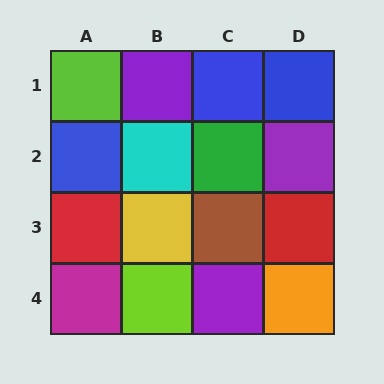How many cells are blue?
3 cells are blue.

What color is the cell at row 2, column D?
Purple.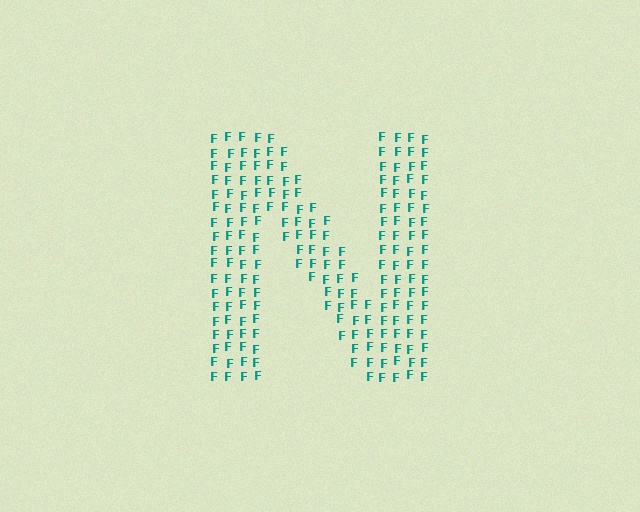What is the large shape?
The large shape is the letter N.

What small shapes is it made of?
It is made of small letter F's.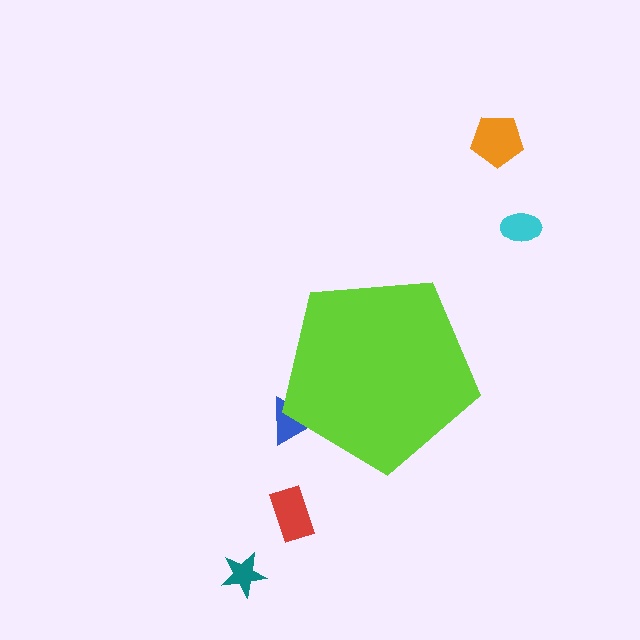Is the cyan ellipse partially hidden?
No, the cyan ellipse is fully visible.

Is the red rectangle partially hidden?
No, the red rectangle is fully visible.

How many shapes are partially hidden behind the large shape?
1 shape is partially hidden.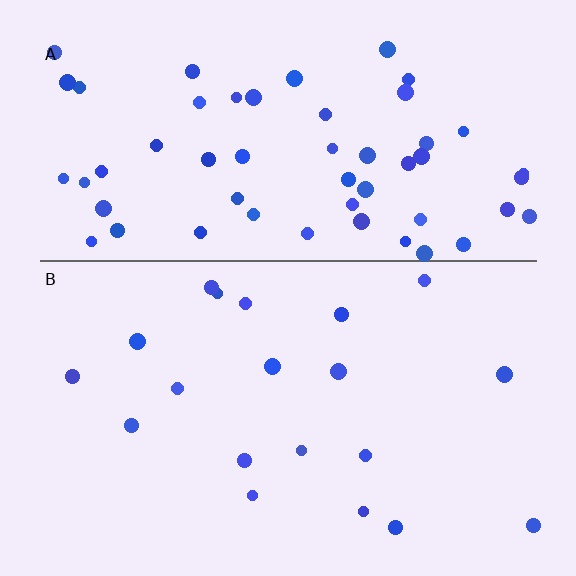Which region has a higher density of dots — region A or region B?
A (the top).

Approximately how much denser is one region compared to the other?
Approximately 2.9× — region A over region B.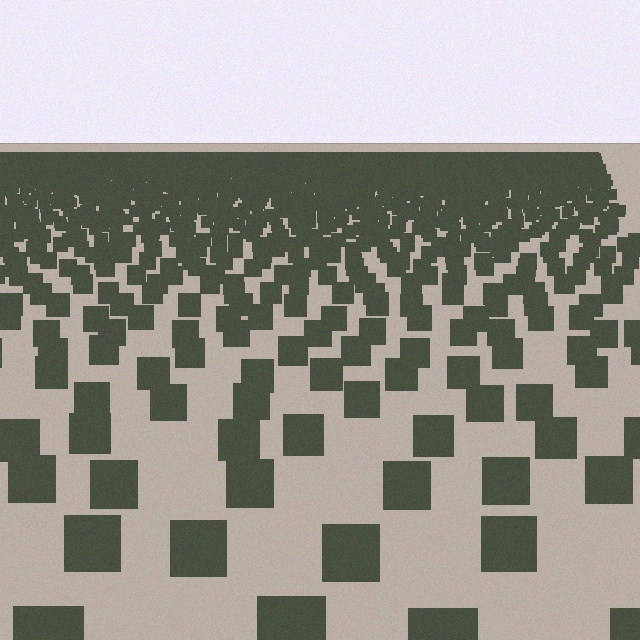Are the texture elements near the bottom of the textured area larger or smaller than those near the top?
Larger. Near the bottom, elements are closer to the viewer and appear at a bigger on-screen size.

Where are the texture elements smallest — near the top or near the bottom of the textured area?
Near the top.